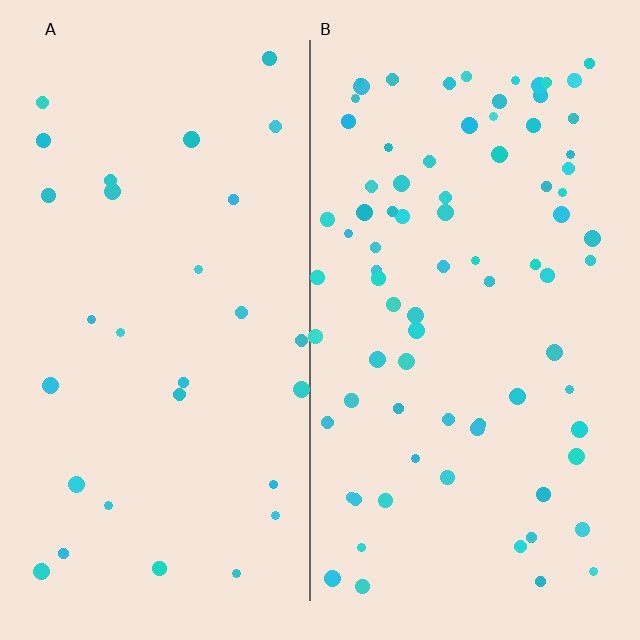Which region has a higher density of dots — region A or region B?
B (the right).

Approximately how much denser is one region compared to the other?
Approximately 2.7× — region B over region A.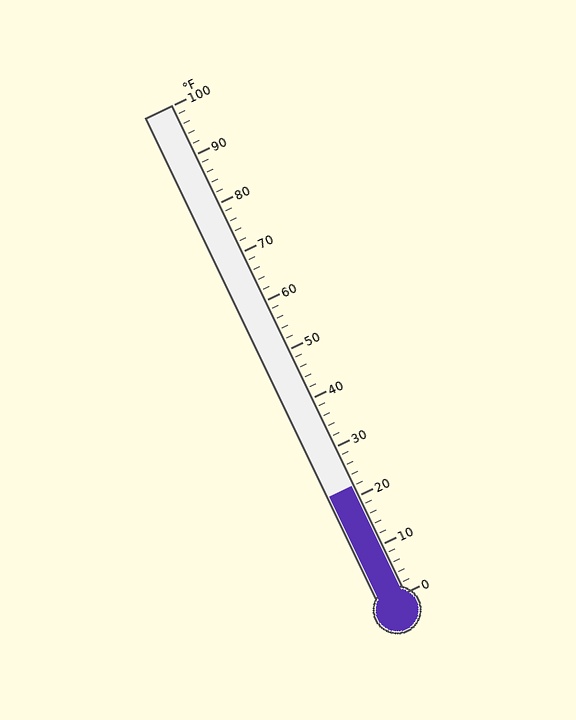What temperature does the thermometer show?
The thermometer shows approximately 22°F.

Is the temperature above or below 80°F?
The temperature is below 80°F.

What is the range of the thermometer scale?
The thermometer scale ranges from 0°F to 100°F.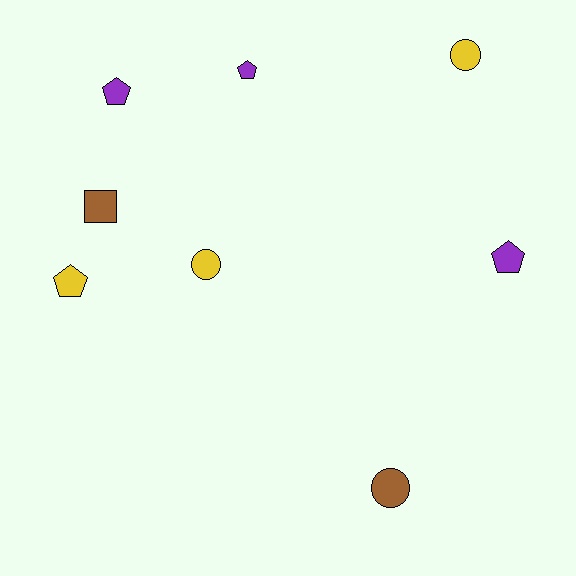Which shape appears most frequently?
Pentagon, with 4 objects.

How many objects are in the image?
There are 8 objects.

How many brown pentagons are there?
There are no brown pentagons.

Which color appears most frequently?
Yellow, with 3 objects.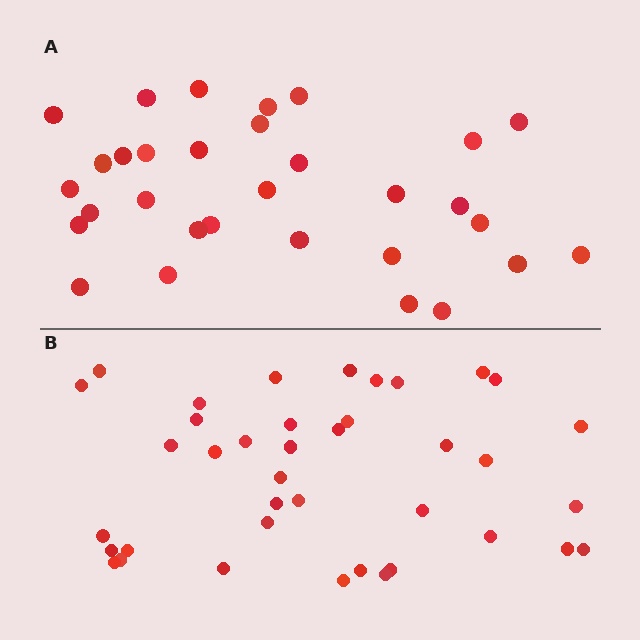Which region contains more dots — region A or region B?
Region B (the bottom region) has more dots.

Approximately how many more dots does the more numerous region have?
Region B has roughly 8 or so more dots than region A.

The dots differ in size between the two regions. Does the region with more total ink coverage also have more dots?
No. Region A has more total ink coverage because its dots are larger, but region B actually contains more individual dots. Total area can be misleading — the number of items is what matters here.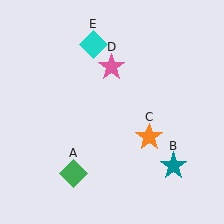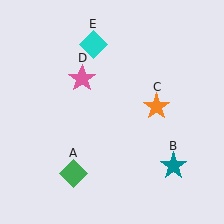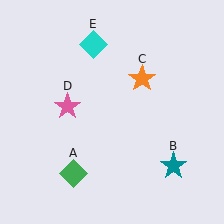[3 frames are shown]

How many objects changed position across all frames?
2 objects changed position: orange star (object C), pink star (object D).